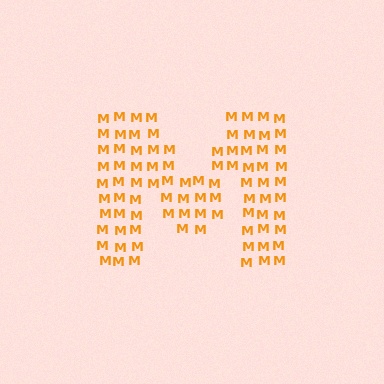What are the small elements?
The small elements are letter M's.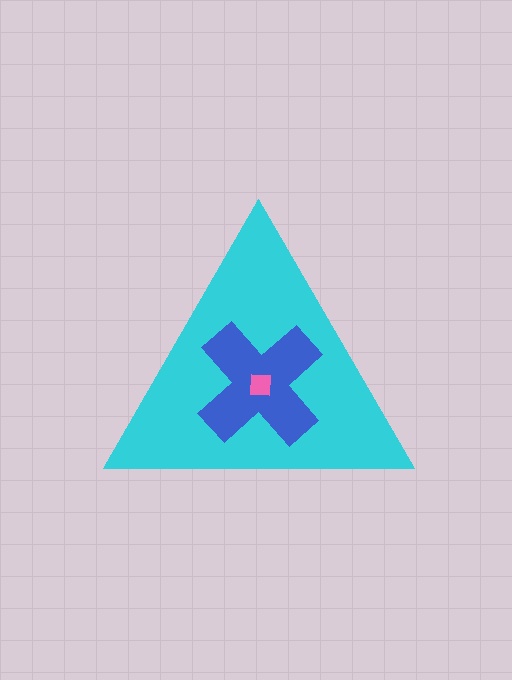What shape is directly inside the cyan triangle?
The blue cross.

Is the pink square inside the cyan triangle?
Yes.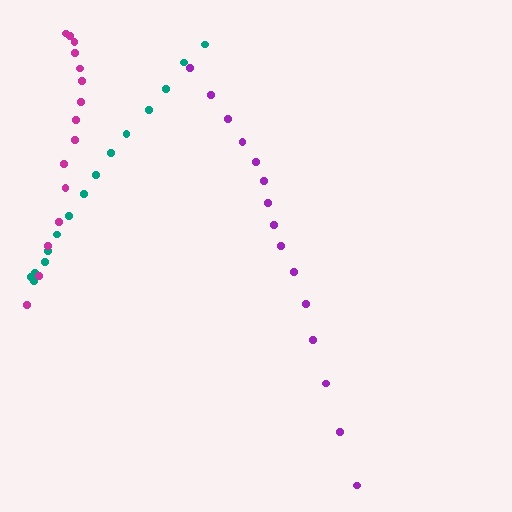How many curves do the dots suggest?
There are 3 distinct paths.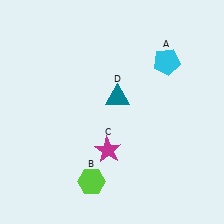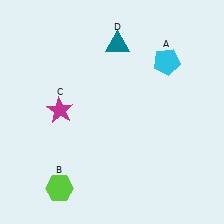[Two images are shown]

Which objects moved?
The objects that moved are: the lime hexagon (B), the magenta star (C), the teal triangle (D).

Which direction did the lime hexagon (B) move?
The lime hexagon (B) moved left.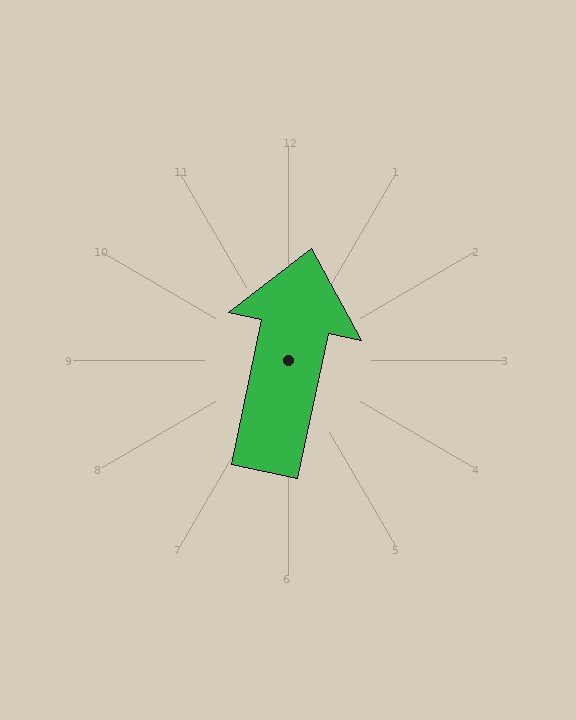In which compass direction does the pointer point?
North.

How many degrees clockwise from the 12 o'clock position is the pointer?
Approximately 12 degrees.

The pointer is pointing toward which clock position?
Roughly 12 o'clock.